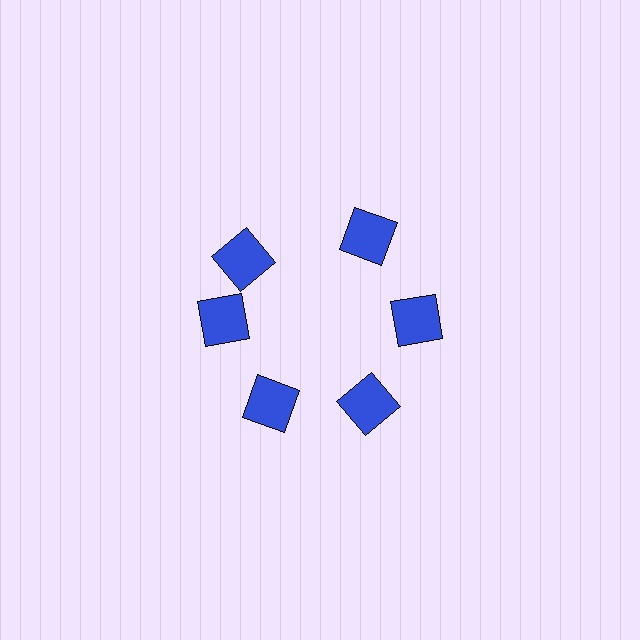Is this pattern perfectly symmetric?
No. The 6 blue squares are arranged in a ring, but one element near the 11 o'clock position is rotated out of alignment along the ring, breaking the 6-fold rotational symmetry.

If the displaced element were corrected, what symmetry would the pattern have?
It would have 6-fold rotational symmetry — the pattern would map onto itself every 60 degrees.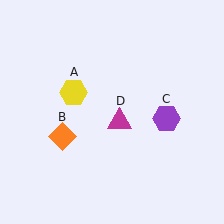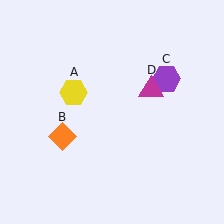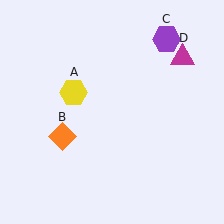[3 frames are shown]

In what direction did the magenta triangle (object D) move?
The magenta triangle (object D) moved up and to the right.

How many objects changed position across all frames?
2 objects changed position: purple hexagon (object C), magenta triangle (object D).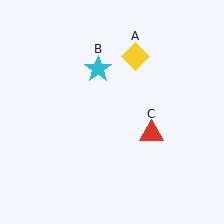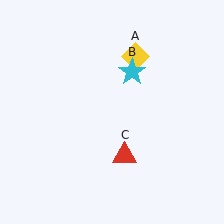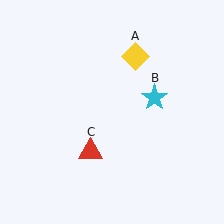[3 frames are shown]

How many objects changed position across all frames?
2 objects changed position: cyan star (object B), red triangle (object C).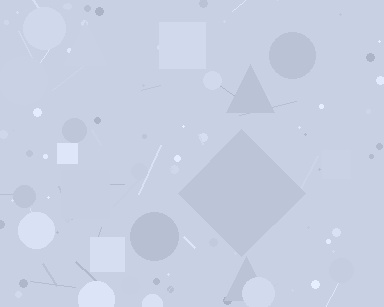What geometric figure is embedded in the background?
A diamond is embedded in the background.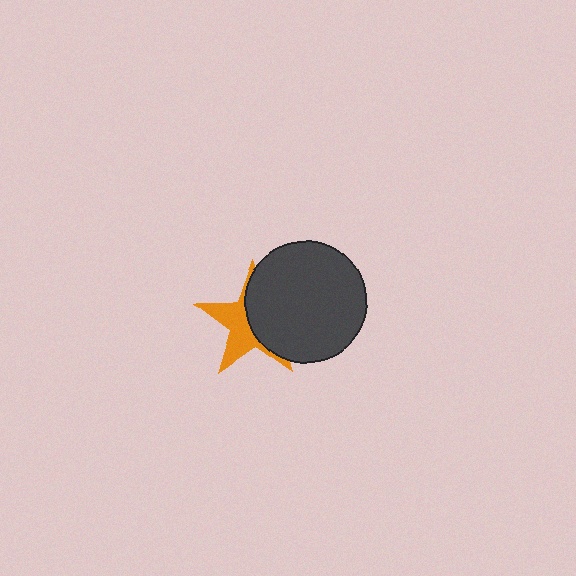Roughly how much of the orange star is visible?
About half of it is visible (roughly 46%).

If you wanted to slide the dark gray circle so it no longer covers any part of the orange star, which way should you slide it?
Slide it right — that is the most direct way to separate the two shapes.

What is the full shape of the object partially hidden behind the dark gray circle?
The partially hidden object is an orange star.